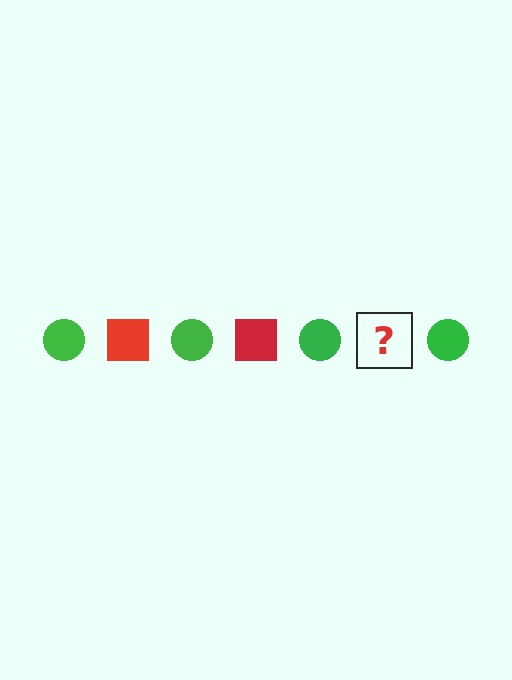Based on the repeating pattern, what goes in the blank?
The blank should be a red square.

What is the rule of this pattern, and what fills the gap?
The rule is that the pattern alternates between green circle and red square. The gap should be filled with a red square.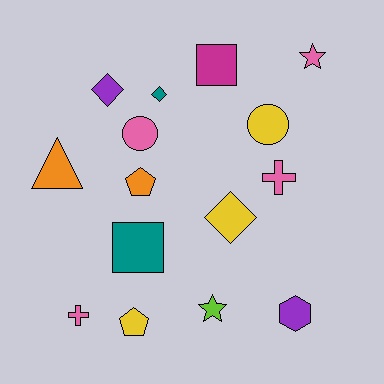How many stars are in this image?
There are 2 stars.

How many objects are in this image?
There are 15 objects.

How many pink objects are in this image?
There are 4 pink objects.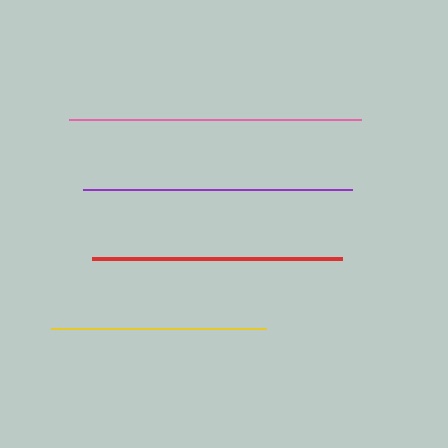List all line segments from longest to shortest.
From longest to shortest: pink, purple, red, yellow.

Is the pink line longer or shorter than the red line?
The pink line is longer than the red line.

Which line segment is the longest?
The pink line is the longest at approximately 292 pixels.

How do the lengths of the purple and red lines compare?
The purple and red lines are approximately the same length.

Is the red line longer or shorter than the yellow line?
The red line is longer than the yellow line.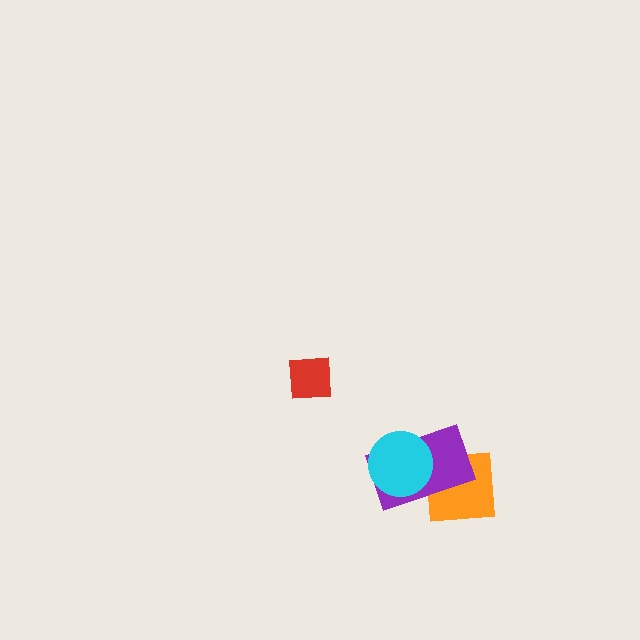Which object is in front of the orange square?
The purple rectangle is in front of the orange square.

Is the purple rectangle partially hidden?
Yes, it is partially covered by another shape.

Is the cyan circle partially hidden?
No, no other shape covers it.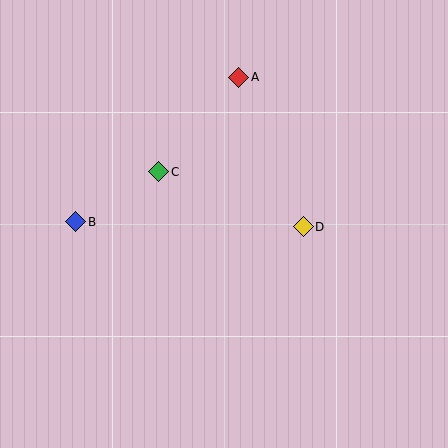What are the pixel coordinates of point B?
Point B is at (76, 222).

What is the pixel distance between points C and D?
The distance between C and D is 155 pixels.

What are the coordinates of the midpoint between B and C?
The midpoint between B and C is at (117, 197).